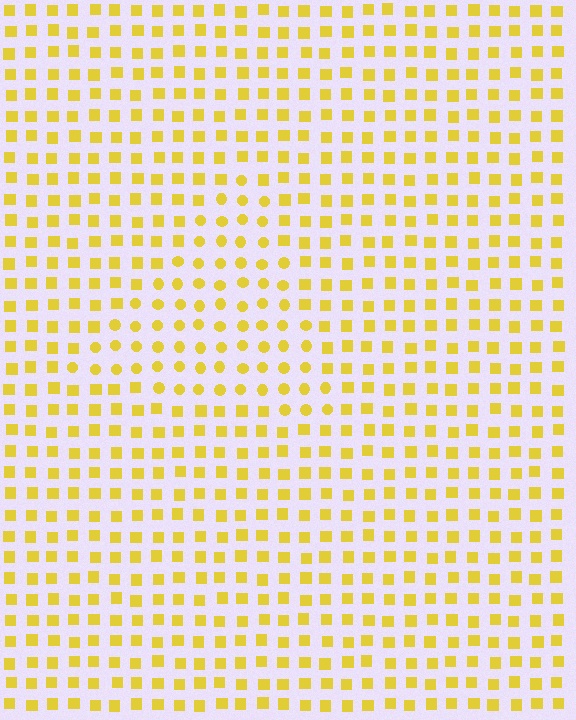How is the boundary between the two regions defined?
The boundary is defined by a change in element shape: circles inside vs. squares outside. All elements share the same color and spacing.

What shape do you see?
I see a triangle.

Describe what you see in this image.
The image is filled with small yellow elements arranged in a uniform grid. A triangle-shaped region contains circles, while the surrounding area contains squares. The boundary is defined purely by the change in element shape.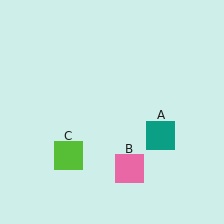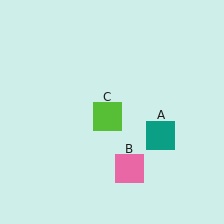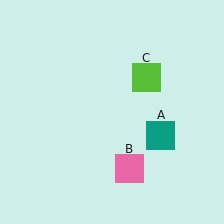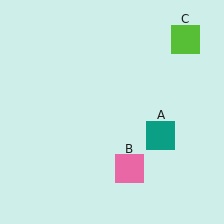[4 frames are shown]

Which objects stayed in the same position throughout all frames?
Teal square (object A) and pink square (object B) remained stationary.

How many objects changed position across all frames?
1 object changed position: lime square (object C).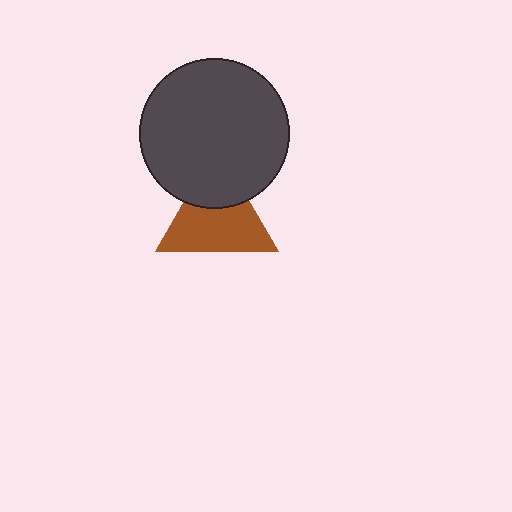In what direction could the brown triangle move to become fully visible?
The brown triangle could move down. That would shift it out from behind the dark gray circle entirely.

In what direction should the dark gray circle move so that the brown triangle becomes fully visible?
The dark gray circle should move up. That is the shortest direction to clear the overlap and leave the brown triangle fully visible.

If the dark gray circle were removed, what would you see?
You would see the complete brown triangle.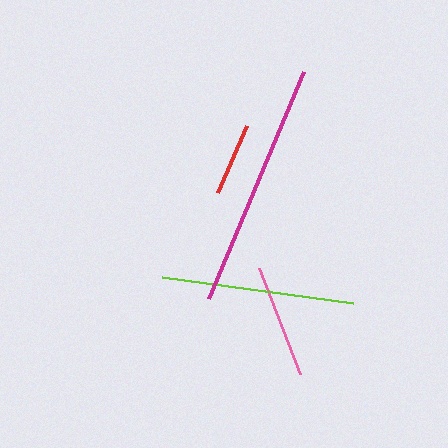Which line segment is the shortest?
The red line is the shortest at approximately 73 pixels.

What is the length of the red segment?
The red segment is approximately 73 pixels long.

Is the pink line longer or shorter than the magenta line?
The magenta line is longer than the pink line.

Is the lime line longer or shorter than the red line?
The lime line is longer than the red line.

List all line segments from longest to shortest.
From longest to shortest: magenta, lime, pink, red.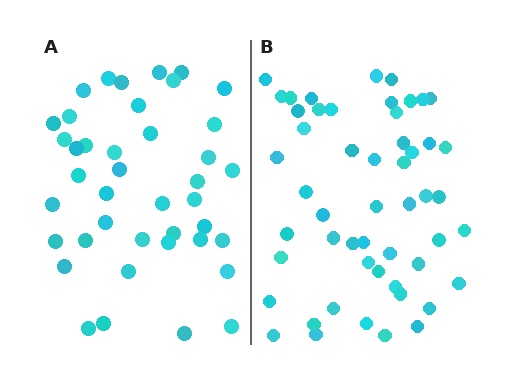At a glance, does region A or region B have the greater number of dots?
Region B (the right region) has more dots.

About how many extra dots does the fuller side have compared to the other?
Region B has roughly 12 or so more dots than region A.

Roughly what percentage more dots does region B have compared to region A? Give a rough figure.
About 25% more.